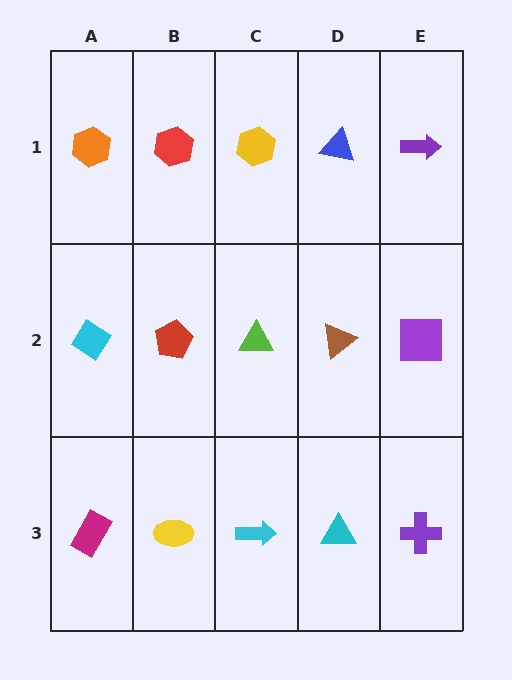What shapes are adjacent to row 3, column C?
A lime triangle (row 2, column C), a yellow ellipse (row 3, column B), a cyan triangle (row 3, column D).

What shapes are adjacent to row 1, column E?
A purple square (row 2, column E), a blue triangle (row 1, column D).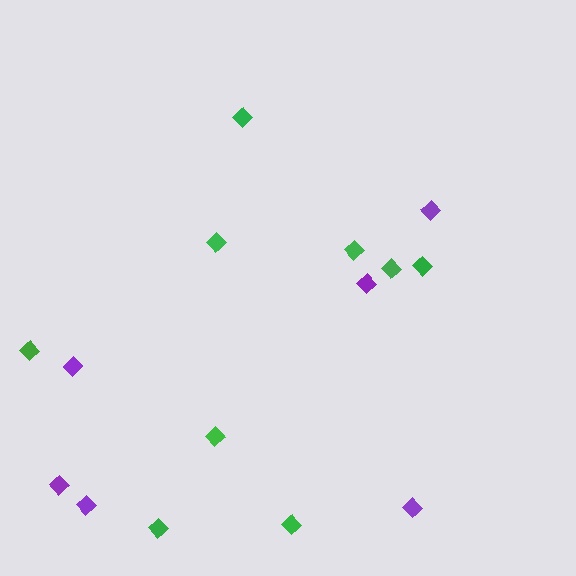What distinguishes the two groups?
There are 2 groups: one group of green diamonds (9) and one group of purple diamonds (6).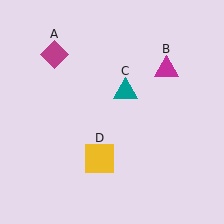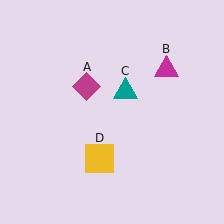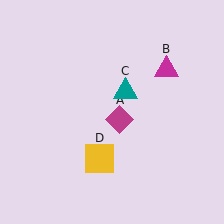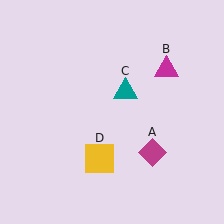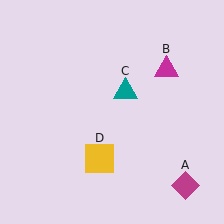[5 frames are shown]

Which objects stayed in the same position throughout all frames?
Magenta triangle (object B) and teal triangle (object C) and yellow square (object D) remained stationary.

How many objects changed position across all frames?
1 object changed position: magenta diamond (object A).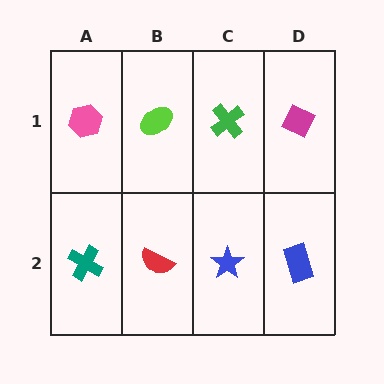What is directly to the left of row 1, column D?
A green cross.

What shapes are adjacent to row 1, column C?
A blue star (row 2, column C), a lime ellipse (row 1, column B), a magenta diamond (row 1, column D).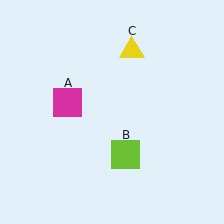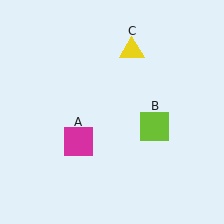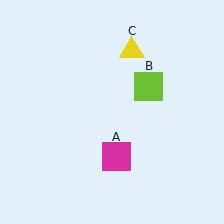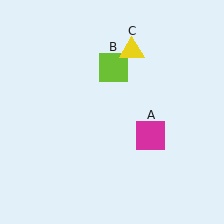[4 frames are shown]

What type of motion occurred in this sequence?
The magenta square (object A), lime square (object B) rotated counterclockwise around the center of the scene.